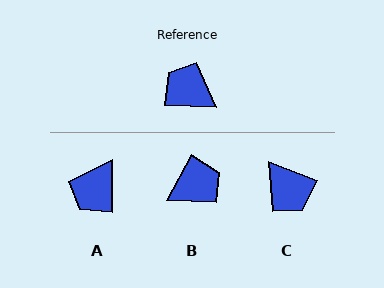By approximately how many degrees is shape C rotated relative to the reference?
Approximately 161 degrees counter-clockwise.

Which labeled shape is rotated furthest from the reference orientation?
C, about 161 degrees away.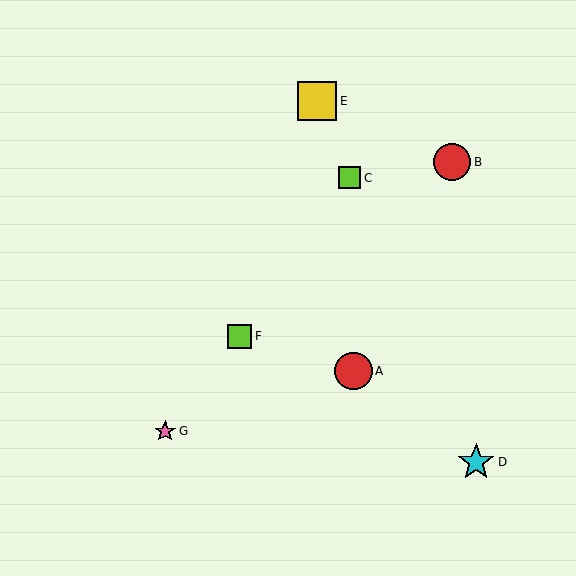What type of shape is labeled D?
Shape D is a cyan star.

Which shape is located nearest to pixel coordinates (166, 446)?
The pink star (labeled G) at (165, 431) is nearest to that location.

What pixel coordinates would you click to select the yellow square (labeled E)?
Click at (317, 101) to select the yellow square E.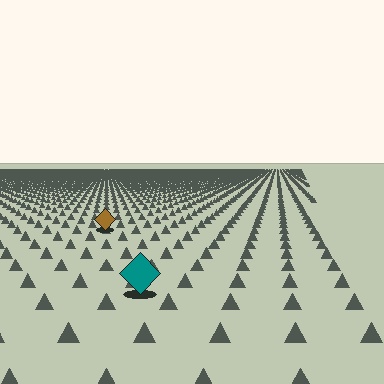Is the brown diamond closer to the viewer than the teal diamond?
No. The teal diamond is closer — you can tell from the texture gradient: the ground texture is coarser near it.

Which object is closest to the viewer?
The teal diamond is closest. The texture marks near it are larger and more spread out.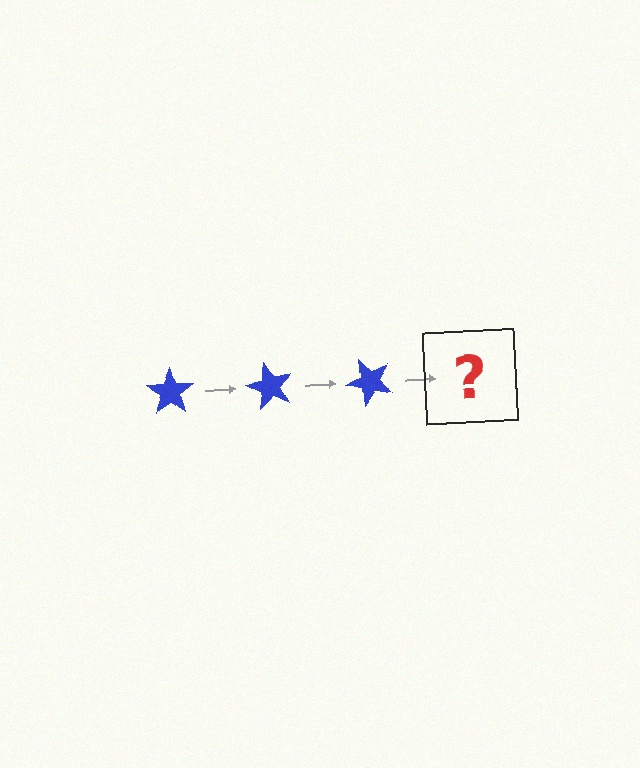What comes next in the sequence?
The next element should be a blue star rotated 180 degrees.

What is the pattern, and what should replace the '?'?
The pattern is that the star rotates 60 degrees each step. The '?' should be a blue star rotated 180 degrees.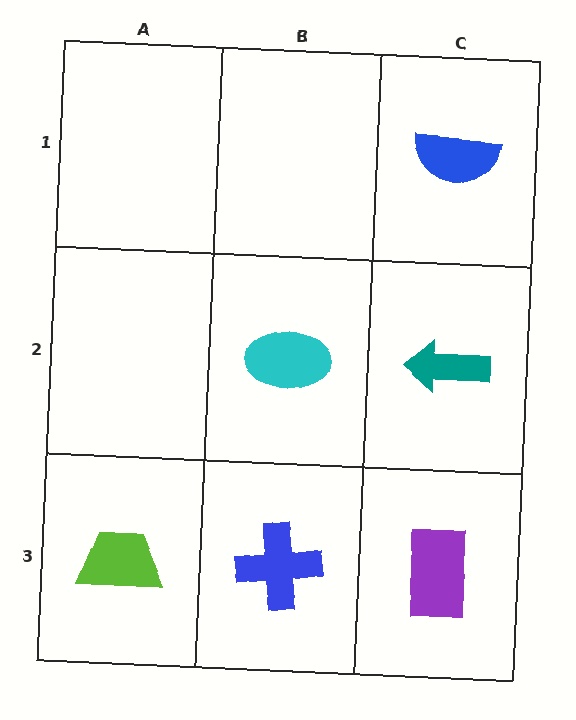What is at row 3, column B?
A blue cross.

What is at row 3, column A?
A lime trapezoid.